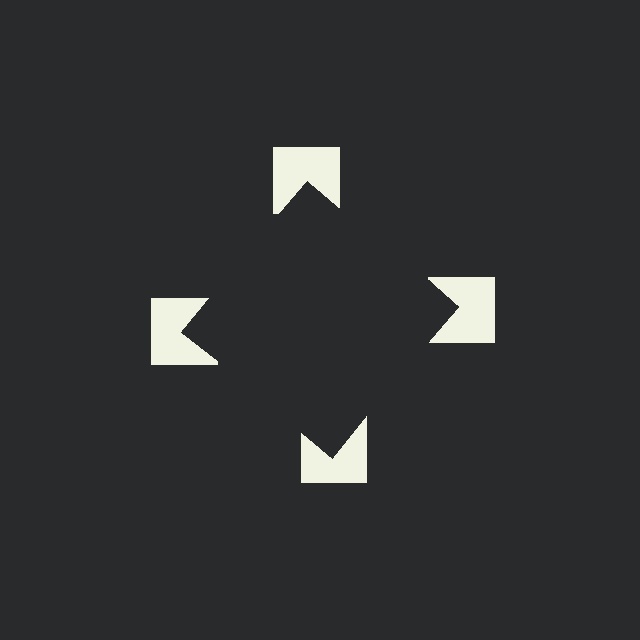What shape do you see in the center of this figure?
An illusory square — its edges are inferred from the aligned wedge cuts in the notched squares, not physically drawn.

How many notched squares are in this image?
There are 4 — one at each vertex of the illusory square.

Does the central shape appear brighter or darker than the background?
It typically appears slightly darker than the background, even though no actual brightness change is drawn.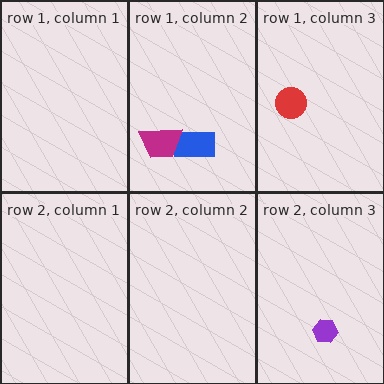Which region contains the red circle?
The row 1, column 3 region.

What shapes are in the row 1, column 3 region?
The red circle.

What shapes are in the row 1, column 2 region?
The blue rectangle, the magenta trapezoid.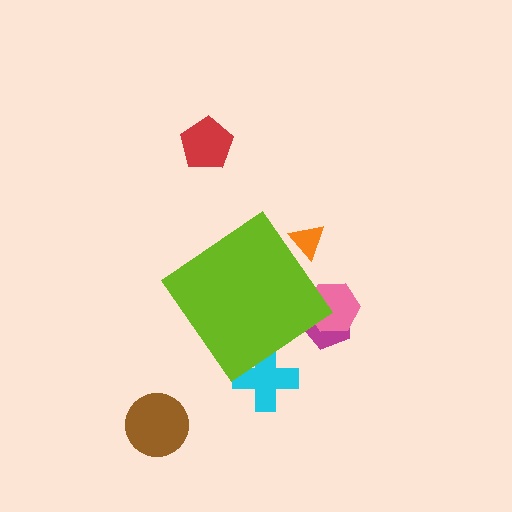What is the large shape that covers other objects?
A lime diamond.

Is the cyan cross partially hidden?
Yes, the cyan cross is partially hidden behind the lime diamond.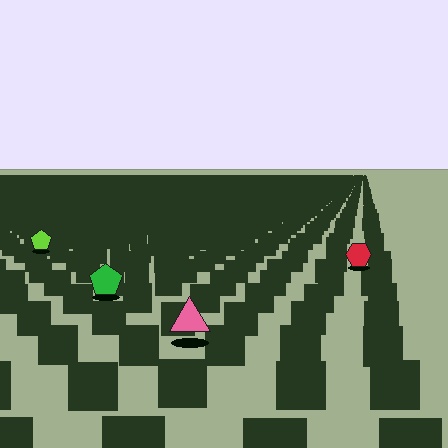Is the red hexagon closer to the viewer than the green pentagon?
No. The green pentagon is closer — you can tell from the texture gradient: the ground texture is coarser near it.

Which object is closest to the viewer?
The pink triangle is closest. The texture marks near it are larger and more spread out.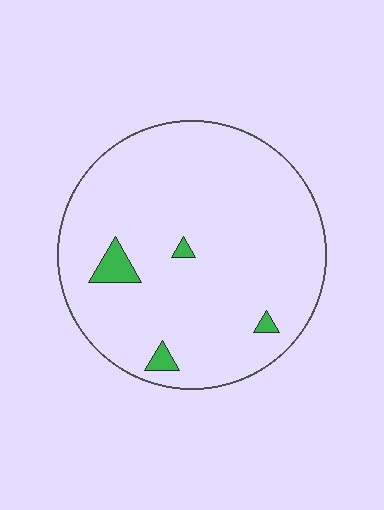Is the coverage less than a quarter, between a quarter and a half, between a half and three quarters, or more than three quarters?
Less than a quarter.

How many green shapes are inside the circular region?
4.